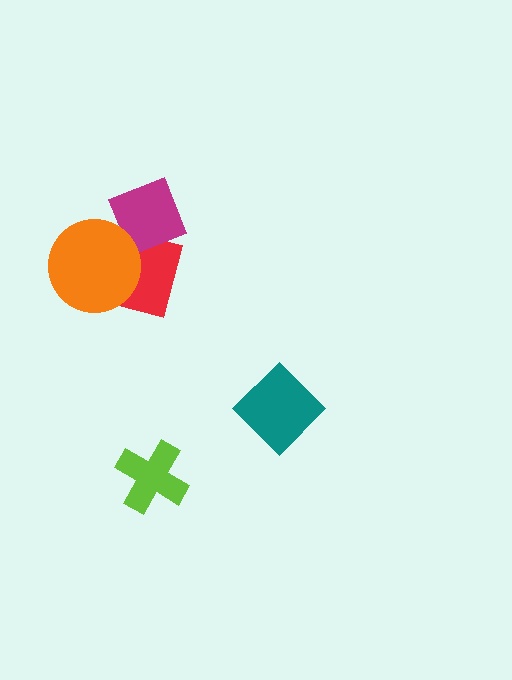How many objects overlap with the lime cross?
0 objects overlap with the lime cross.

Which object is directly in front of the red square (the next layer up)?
The magenta square is directly in front of the red square.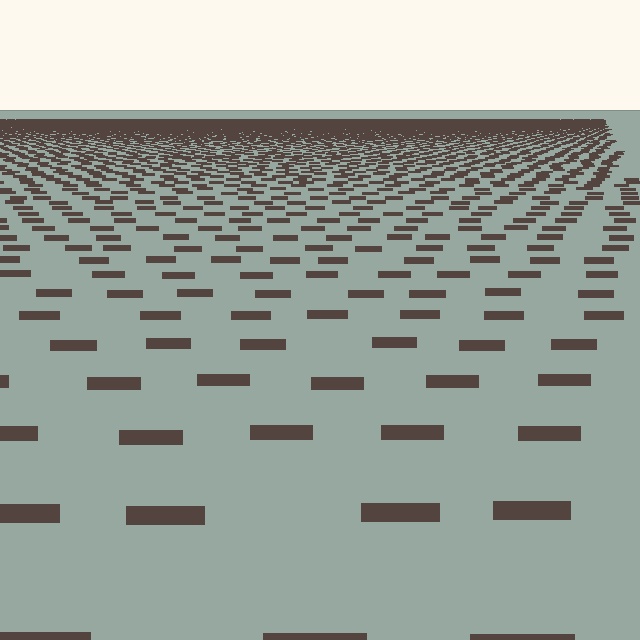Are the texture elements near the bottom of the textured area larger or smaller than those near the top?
Larger. Near the bottom, elements are closer to the viewer and appear at a bigger on-screen size.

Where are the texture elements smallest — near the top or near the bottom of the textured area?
Near the top.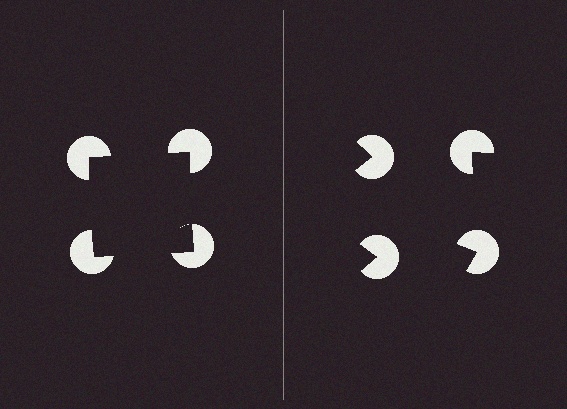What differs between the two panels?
The pac-man discs are positioned identically on both sides; only the wedge orientations differ. On the left they align to a square; on the right they are misaligned.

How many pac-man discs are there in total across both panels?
8 — 4 on each side.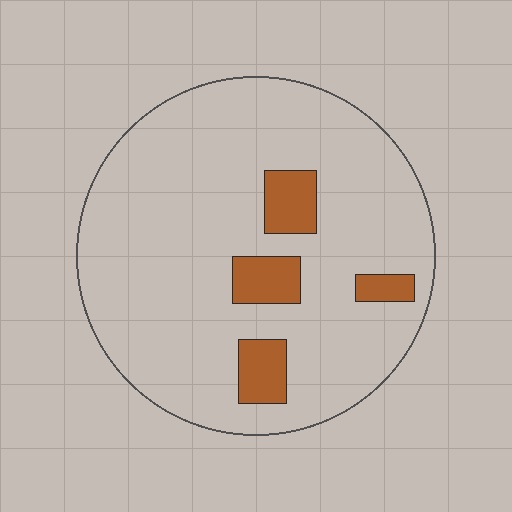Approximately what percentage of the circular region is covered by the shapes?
Approximately 10%.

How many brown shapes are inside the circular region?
4.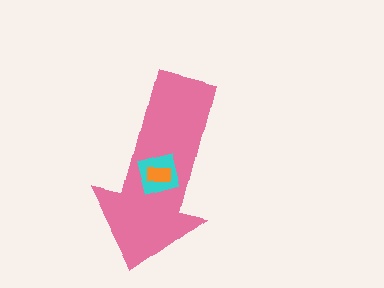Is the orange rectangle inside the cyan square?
Yes.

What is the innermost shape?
The orange rectangle.